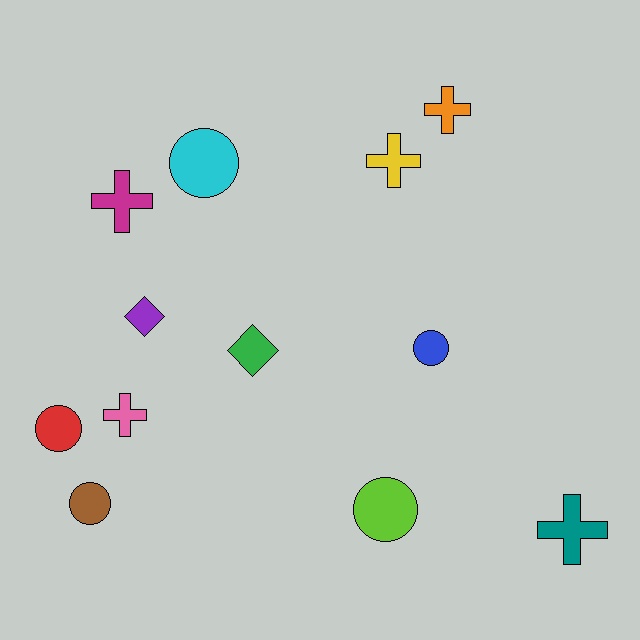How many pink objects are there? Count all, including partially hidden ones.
There is 1 pink object.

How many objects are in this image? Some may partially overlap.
There are 12 objects.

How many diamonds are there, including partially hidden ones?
There are 2 diamonds.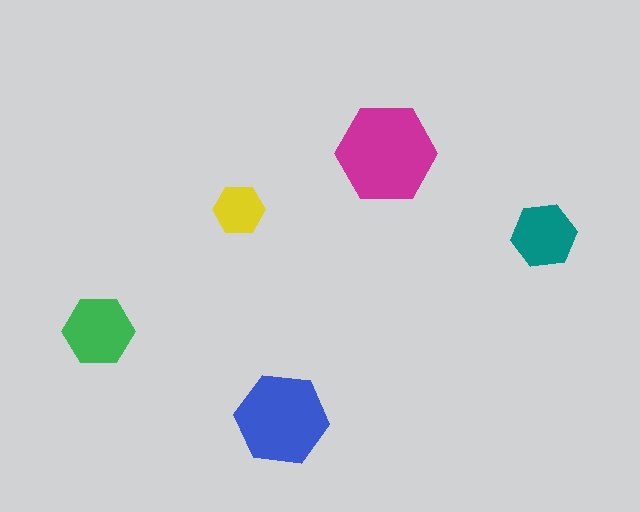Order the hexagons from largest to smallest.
the magenta one, the blue one, the green one, the teal one, the yellow one.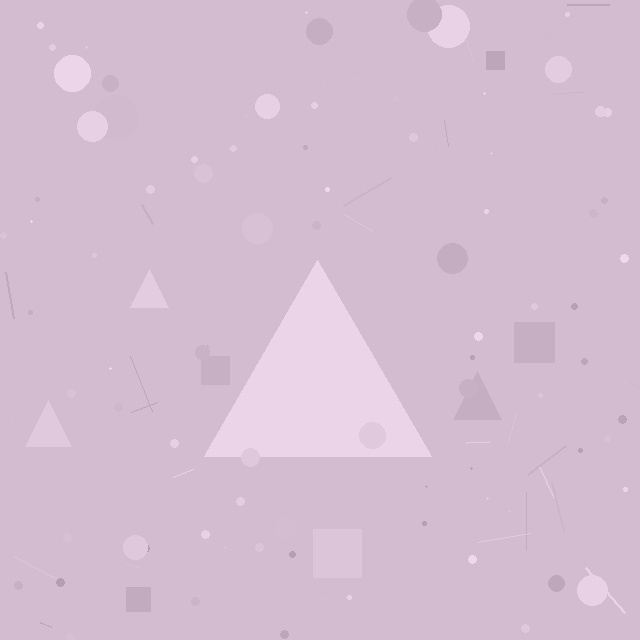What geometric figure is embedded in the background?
A triangle is embedded in the background.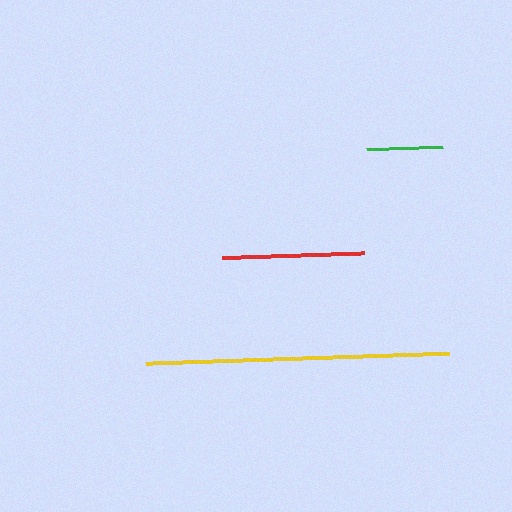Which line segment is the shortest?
The green line is the shortest at approximately 76 pixels.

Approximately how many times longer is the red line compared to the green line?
The red line is approximately 1.9 times the length of the green line.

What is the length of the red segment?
The red segment is approximately 143 pixels long.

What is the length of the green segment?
The green segment is approximately 76 pixels long.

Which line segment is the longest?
The yellow line is the longest at approximately 303 pixels.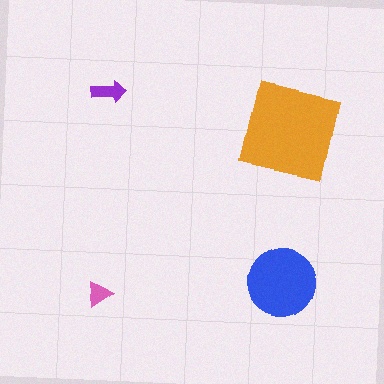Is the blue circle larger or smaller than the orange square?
Smaller.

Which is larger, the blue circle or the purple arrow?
The blue circle.